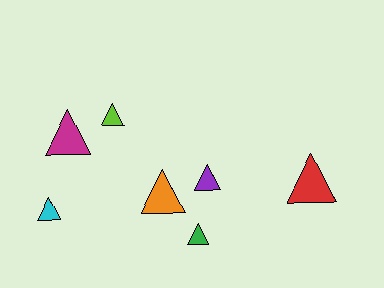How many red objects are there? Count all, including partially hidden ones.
There is 1 red object.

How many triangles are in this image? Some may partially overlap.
There are 7 triangles.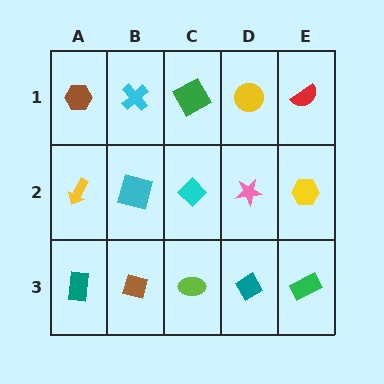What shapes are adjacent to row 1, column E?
A yellow hexagon (row 2, column E), a yellow circle (row 1, column D).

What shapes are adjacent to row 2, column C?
A green square (row 1, column C), a lime ellipse (row 3, column C), a cyan square (row 2, column B), a pink star (row 2, column D).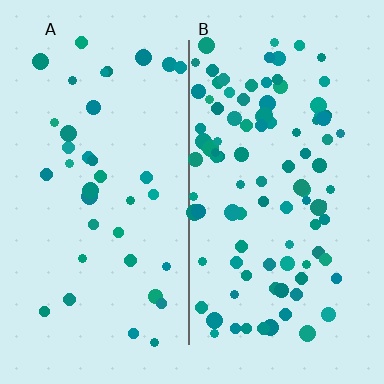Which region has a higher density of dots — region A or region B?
B (the right).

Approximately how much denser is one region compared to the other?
Approximately 2.6× — region B over region A.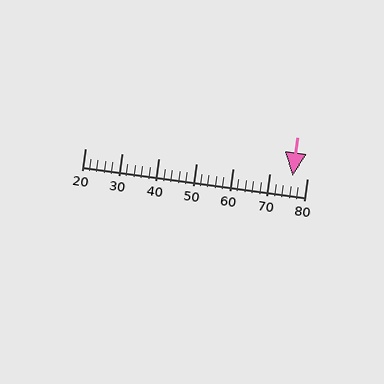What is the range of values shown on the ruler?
The ruler shows values from 20 to 80.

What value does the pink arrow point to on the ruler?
The pink arrow points to approximately 76.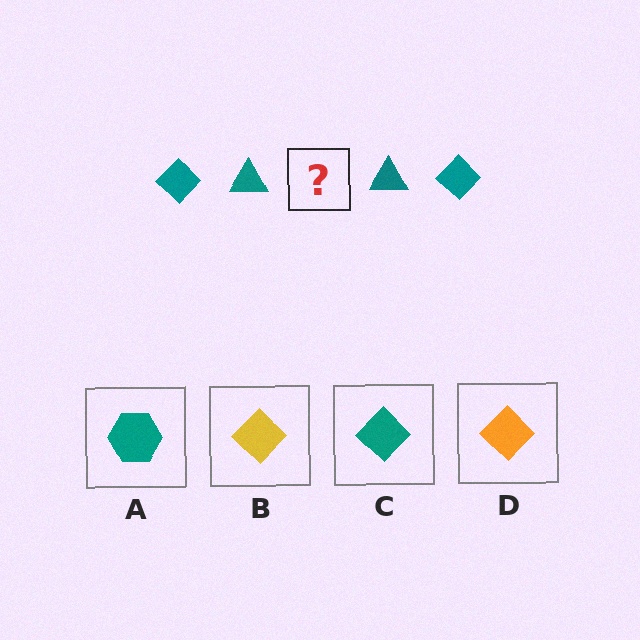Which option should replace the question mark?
Option C.